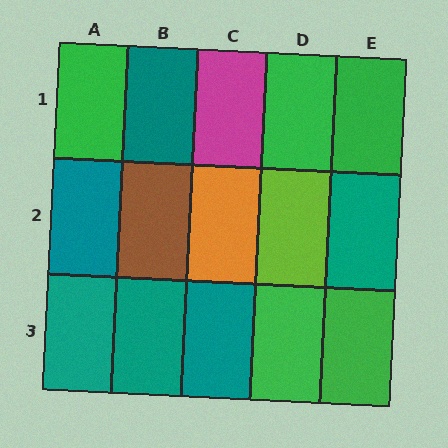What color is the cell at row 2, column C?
Orange.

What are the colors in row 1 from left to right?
Green, teal, magenta, green, green.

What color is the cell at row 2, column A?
Teal.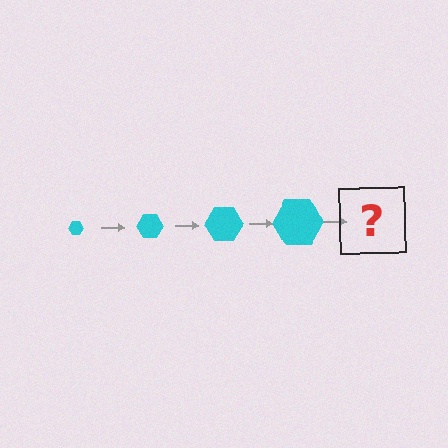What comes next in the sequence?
The next element should be a cyan hexagon, larger than the previous one.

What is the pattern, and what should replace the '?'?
The pattern is that the hexagon gets progressively larger each step. The '?' should be a cyan hexagon, larger than the previous one.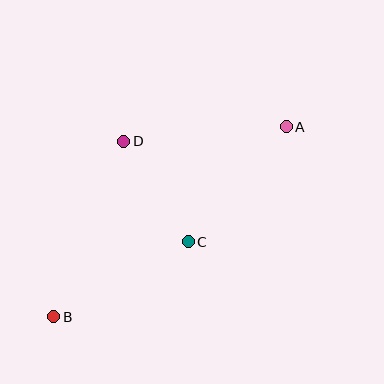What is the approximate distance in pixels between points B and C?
The distance between B and C is approximately 154 pixels.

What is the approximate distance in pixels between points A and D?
The distance between A and D is approximately 163 pixels.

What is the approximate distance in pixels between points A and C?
The distance between A and C is approximately 151 pixels.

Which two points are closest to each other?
Points C and D are closest to each other.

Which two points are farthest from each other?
Points A and B are farthest from each other.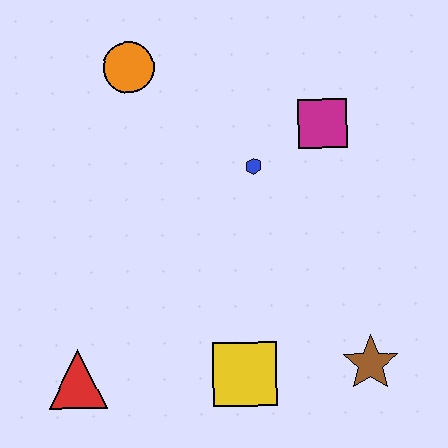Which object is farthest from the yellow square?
The orange circle is farthest from the yellow square.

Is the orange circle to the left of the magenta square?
Yes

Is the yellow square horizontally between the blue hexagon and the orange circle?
Yes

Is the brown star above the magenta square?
No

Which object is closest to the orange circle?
The blue hexagon is closest to the orange circle.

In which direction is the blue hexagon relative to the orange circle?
The blue hexagon is to the right of the orange circle.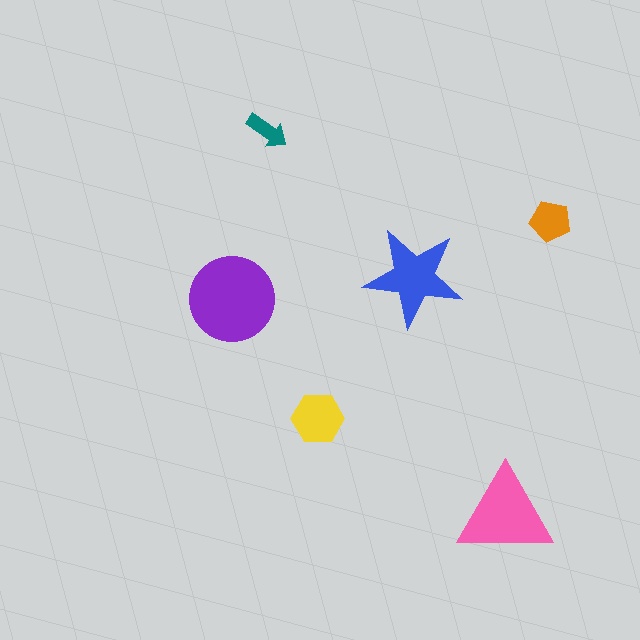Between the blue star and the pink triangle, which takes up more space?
The pink triangle.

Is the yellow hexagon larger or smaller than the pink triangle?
Smaller.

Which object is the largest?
The purple circle.